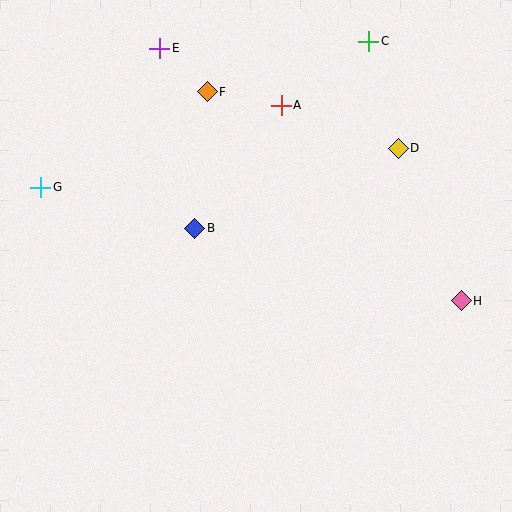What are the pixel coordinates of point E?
Point E is at (160, 48).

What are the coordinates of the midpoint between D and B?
The midpoint between D and B is at (296, 188).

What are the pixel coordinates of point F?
Point F is at (207, 92).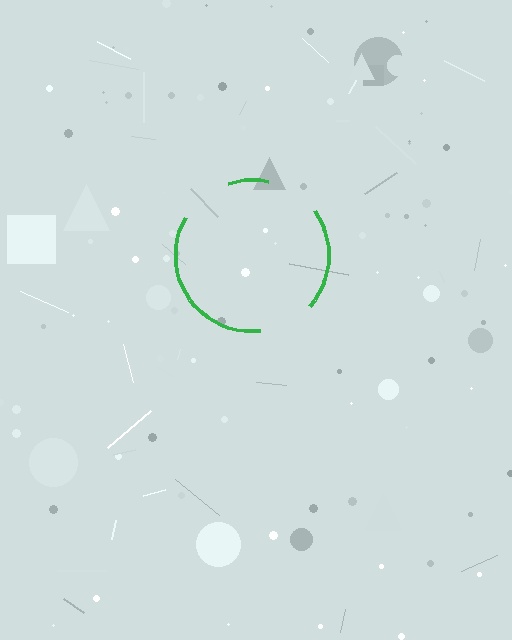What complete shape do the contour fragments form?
The contour fragments form a circle.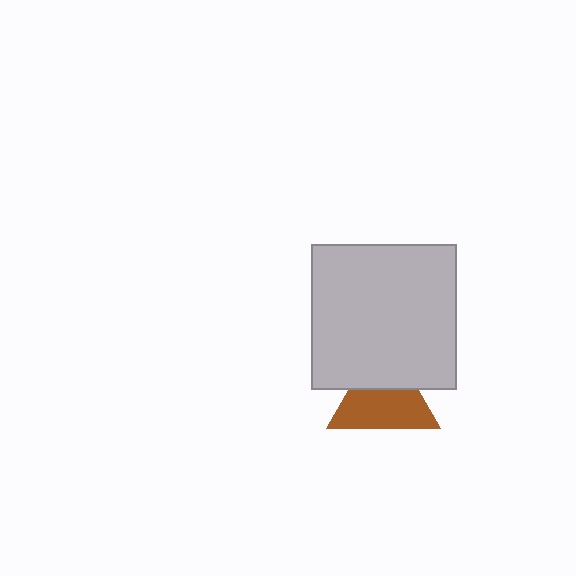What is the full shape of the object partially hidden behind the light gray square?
The partially hidden object is a brown triangle.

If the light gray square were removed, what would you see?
You would see the complete brown triangle.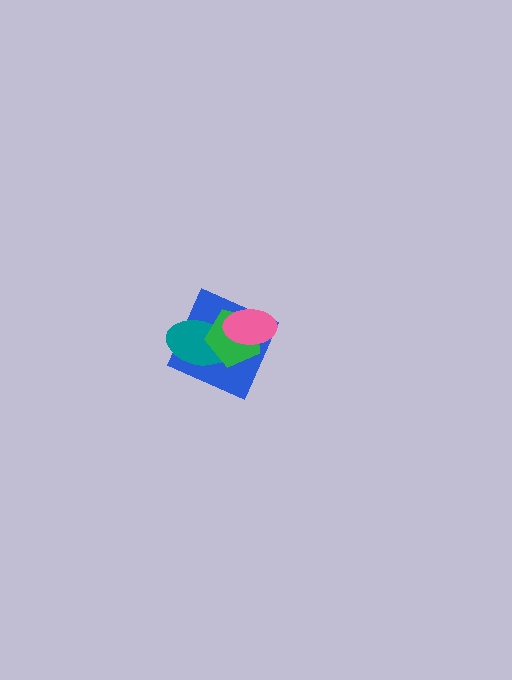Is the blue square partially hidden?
Yes, it is partially covered by another shape.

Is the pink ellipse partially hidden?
No, no other shape covers it.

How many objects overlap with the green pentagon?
3 objects overlap with the green pentagon.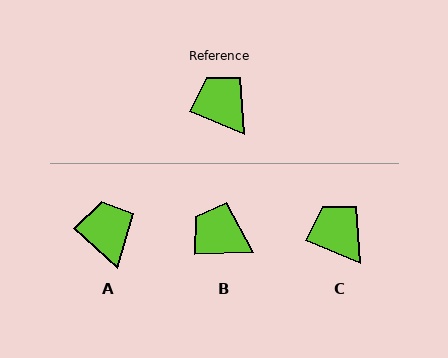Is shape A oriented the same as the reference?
No, it is off by about 21 degrees.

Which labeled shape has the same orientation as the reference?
C.